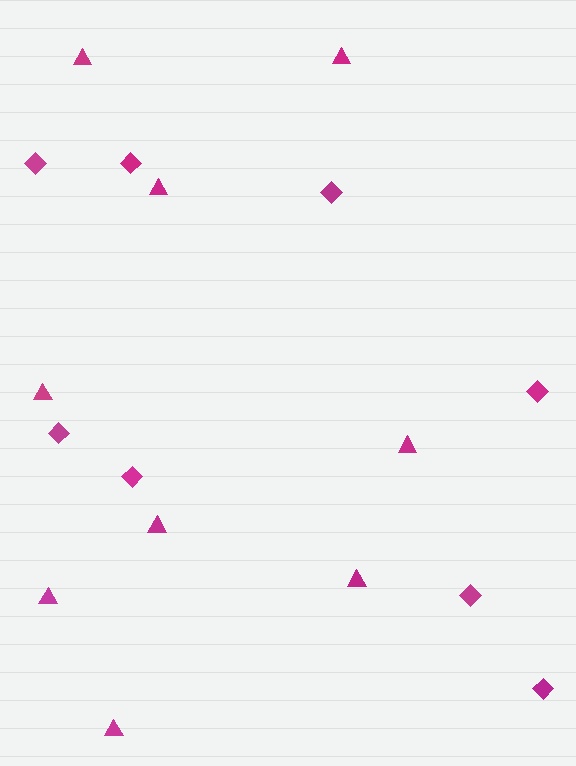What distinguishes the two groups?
There are 2 groups: one group of diamonds (8) and one group of triangles (9).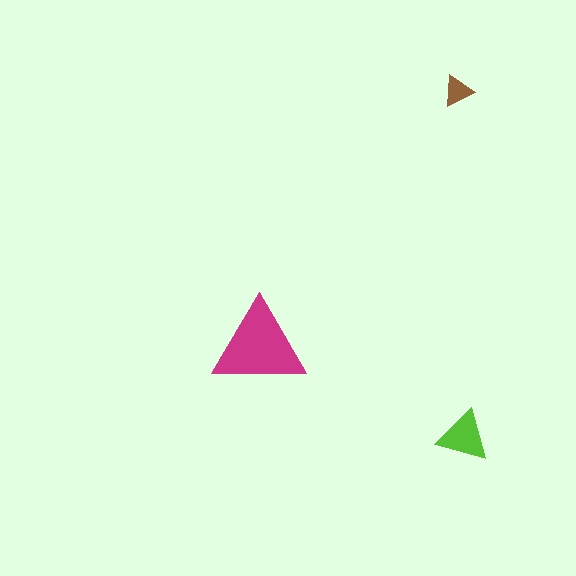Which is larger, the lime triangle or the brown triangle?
The lime one.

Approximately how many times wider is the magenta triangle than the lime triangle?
About 2 times wider.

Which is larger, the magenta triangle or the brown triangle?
The magenta one.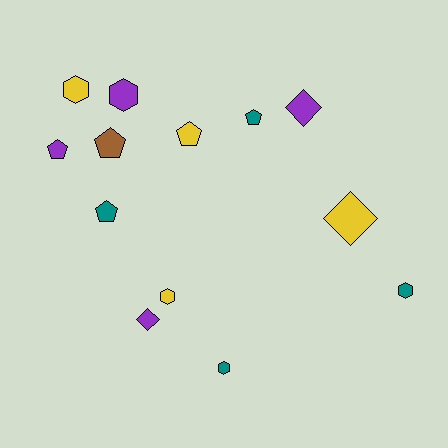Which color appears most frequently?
Teal, with 4 objects.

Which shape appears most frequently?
Pentagon, with 5 objects.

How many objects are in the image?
There are 13 objects.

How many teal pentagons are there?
There are 2 teal pentagons.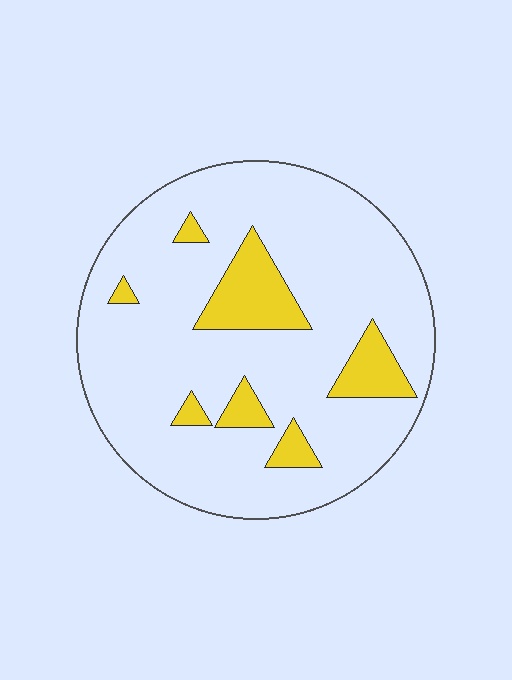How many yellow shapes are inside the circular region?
7.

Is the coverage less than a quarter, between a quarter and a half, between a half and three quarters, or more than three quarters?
Less than a quarter.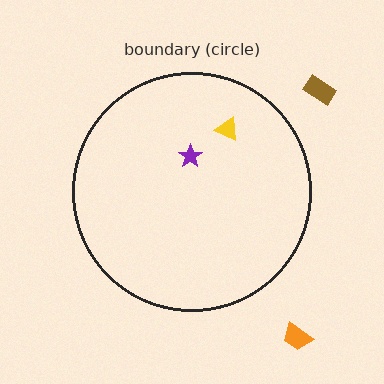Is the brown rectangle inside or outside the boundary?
Outside.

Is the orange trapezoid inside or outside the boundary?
Outside.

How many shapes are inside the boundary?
2 inside, 2 outside.